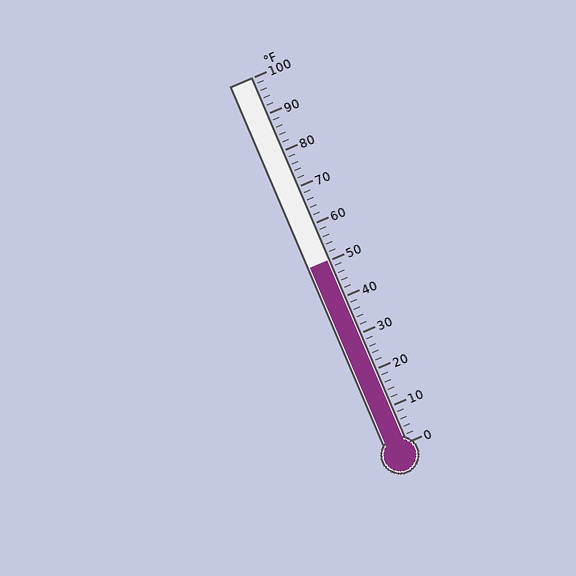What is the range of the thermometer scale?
The thermometer scale ranges from 0°F to 100°F.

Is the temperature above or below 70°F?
The temperature is below 70°F.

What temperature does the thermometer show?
The thermometer shows approximately 50°F.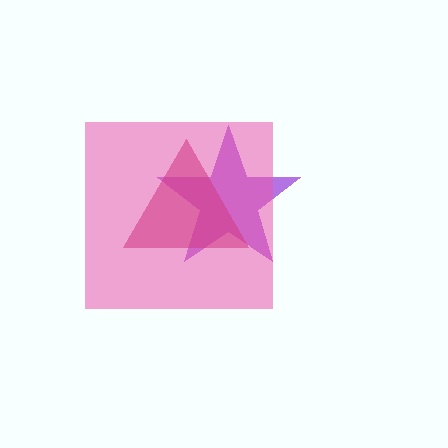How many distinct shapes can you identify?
There are 3 distinct shapes: a purple star, a pink square, a magenta triangle.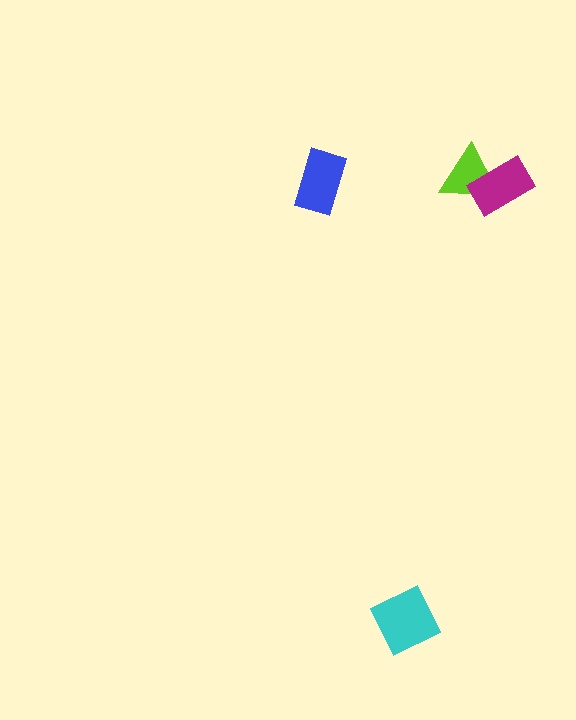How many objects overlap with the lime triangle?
1 object overlaps with the lime triangle.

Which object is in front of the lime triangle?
The magenta rectangle is in front of the lime triangle.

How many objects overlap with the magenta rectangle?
1 object overlaps with the magenta rectangle.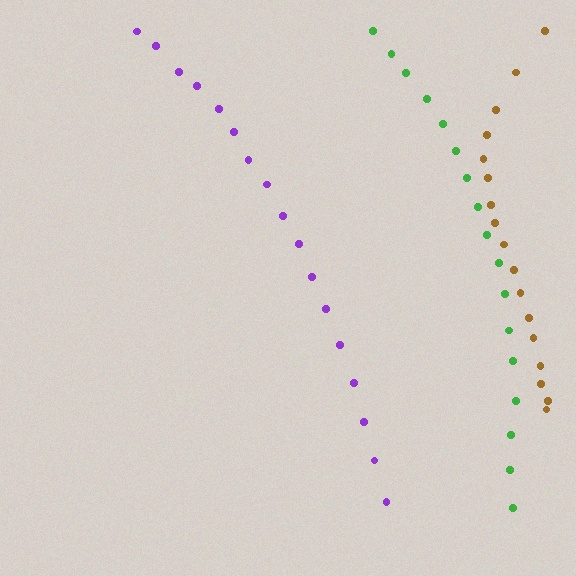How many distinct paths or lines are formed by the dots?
There are 3 distinct paths.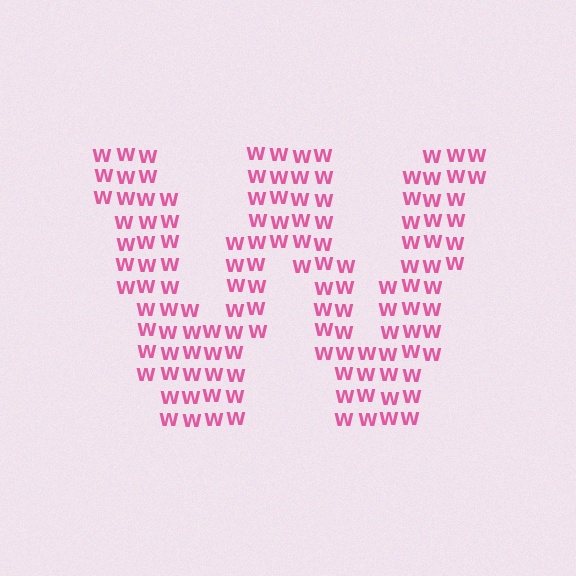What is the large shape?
The large shape is the letter W.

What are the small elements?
The small elements are letter W's.